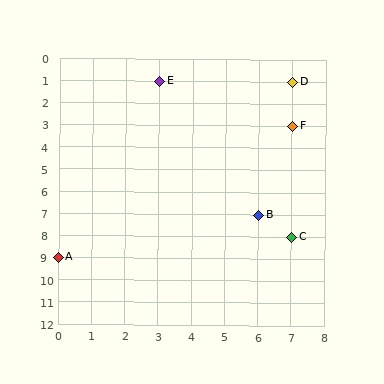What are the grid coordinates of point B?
Point B is at grid coordinates (6, 7).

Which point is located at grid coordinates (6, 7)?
Point B is at (6, 7).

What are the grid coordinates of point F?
Point F is at grid coordinates (7, 3).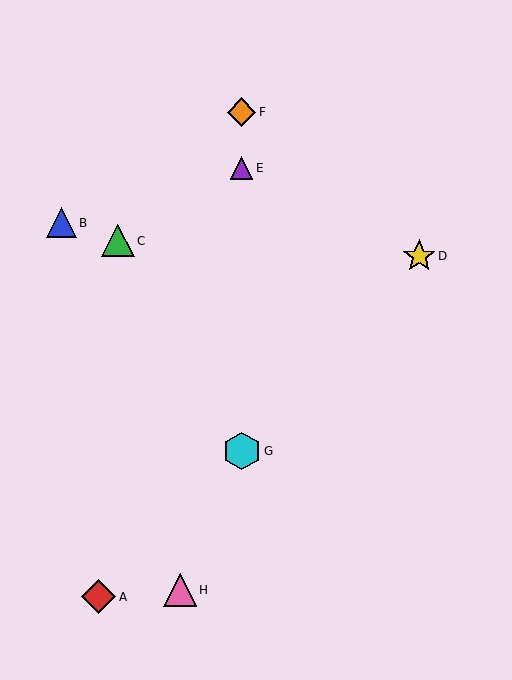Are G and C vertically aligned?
No, G is at x≈242 and C is at x≈118.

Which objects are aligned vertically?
Objects E, F, G are aligned vertically.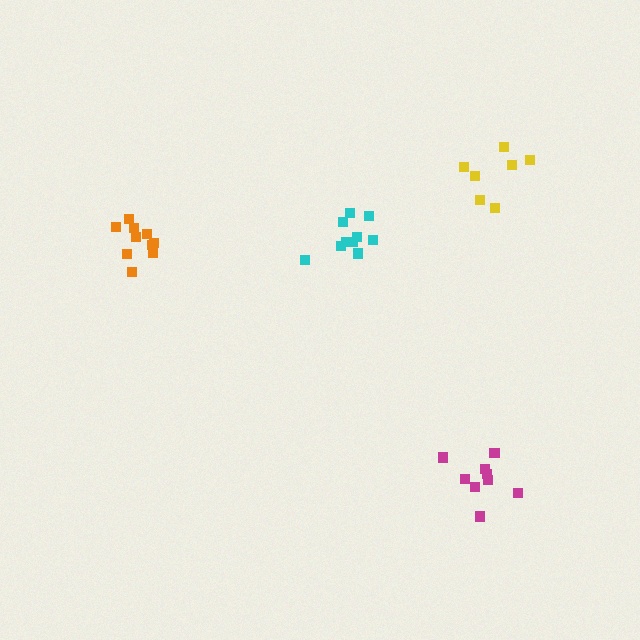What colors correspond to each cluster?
The clusters are colored: magenta, yellow, cyan, orange.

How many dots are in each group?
Group 1: 9 dots, Group 2: 7 dots, Group 3: 11 dots, Group 4: 10 dots (37 total).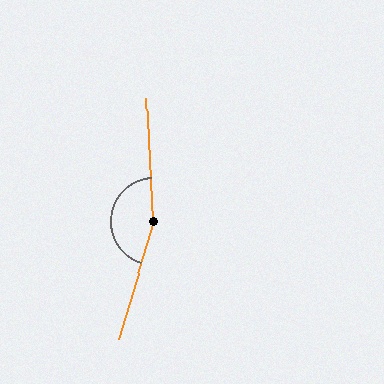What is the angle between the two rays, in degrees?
Approximately 160 degrees.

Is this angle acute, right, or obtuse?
It is obtuse.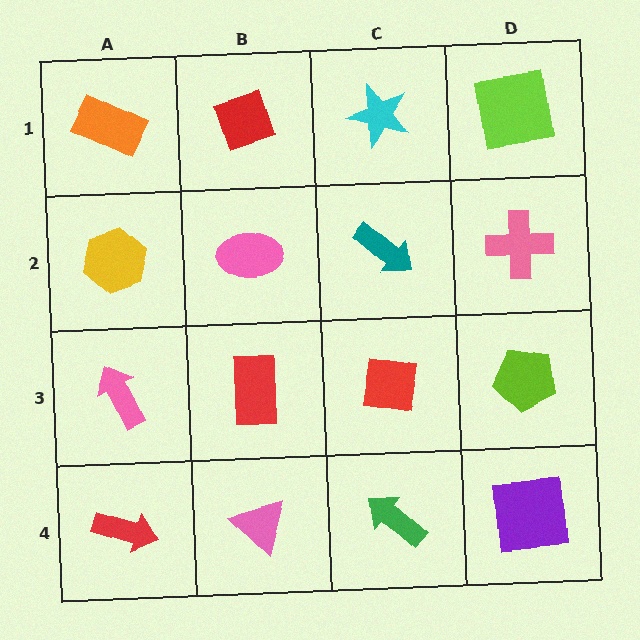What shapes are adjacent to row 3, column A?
A yellow hexagon (row 2, column A), a red arrow (row 4, column A), a red rectangle (row 3, column B).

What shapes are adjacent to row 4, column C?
A red square (row 3, column C), a pink triangle (row 4, column B), a purple square (row 4, column D).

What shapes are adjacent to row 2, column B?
A red diamond (row 1, column B), a red rectangle (row 3, column B), a yellow hexagon (row 2, column A), a teal arrow (row 2, column C).